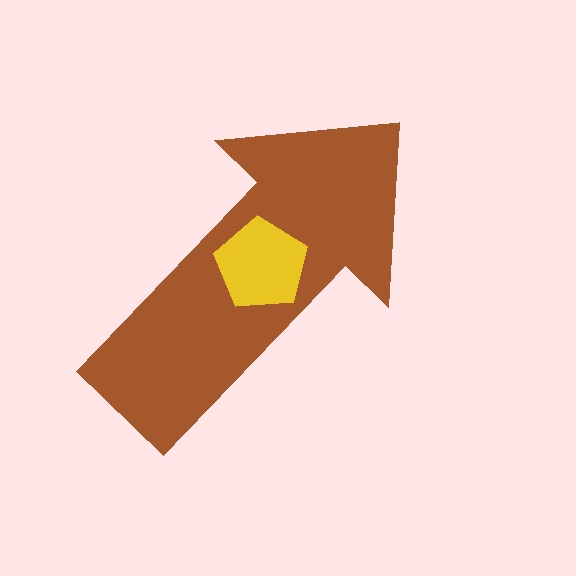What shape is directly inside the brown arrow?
The yellow pentagon.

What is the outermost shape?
The brown arrow.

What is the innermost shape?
The yellow pentagon.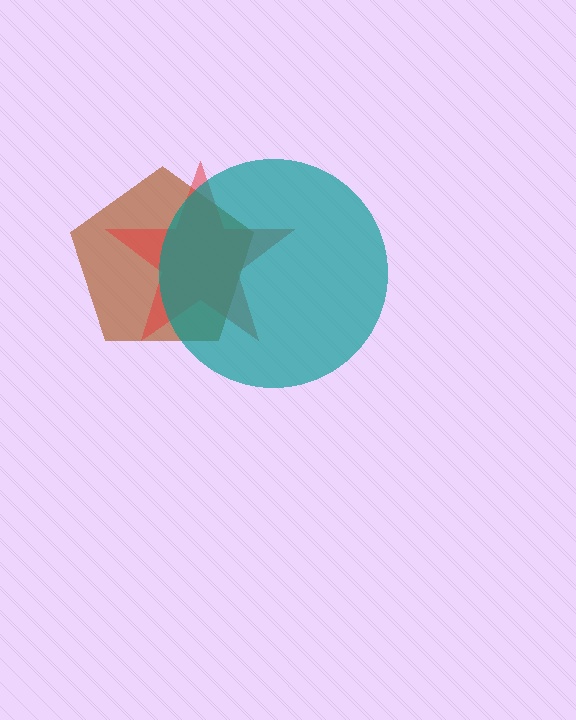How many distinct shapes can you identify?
There are 3 distinct shapes: a brown pentagon, a red star, a teal circle.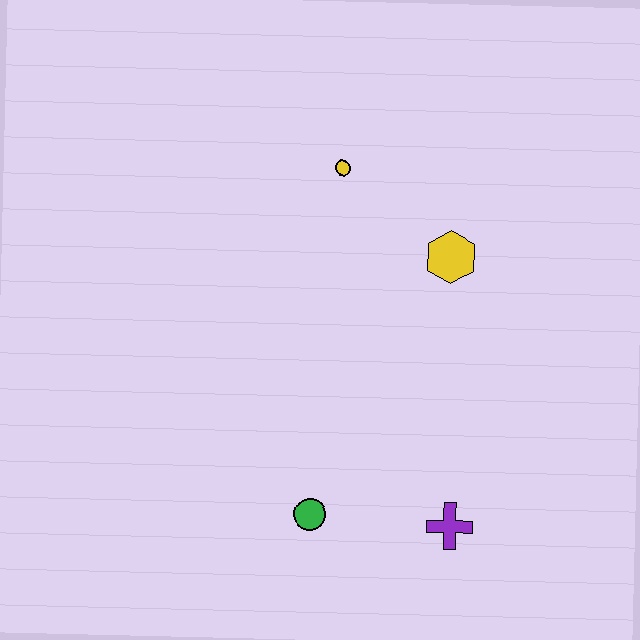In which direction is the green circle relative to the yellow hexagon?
The green circle is below the yellow hexagon.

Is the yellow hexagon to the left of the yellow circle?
No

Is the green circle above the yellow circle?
No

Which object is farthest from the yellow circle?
The purple cross is farthest from the yellow circle.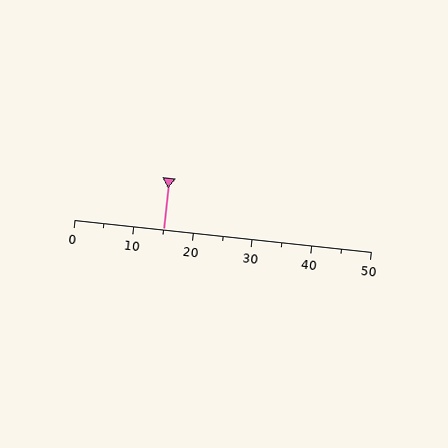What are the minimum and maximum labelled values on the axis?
The axis runs from 0 to 50.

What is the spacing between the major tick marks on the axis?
The major ticks are spaced 10 apart.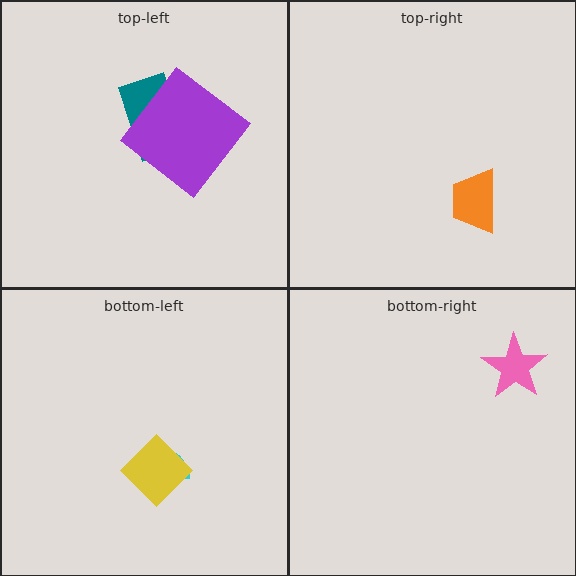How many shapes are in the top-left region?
2.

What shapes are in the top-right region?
The orange trapezoid.